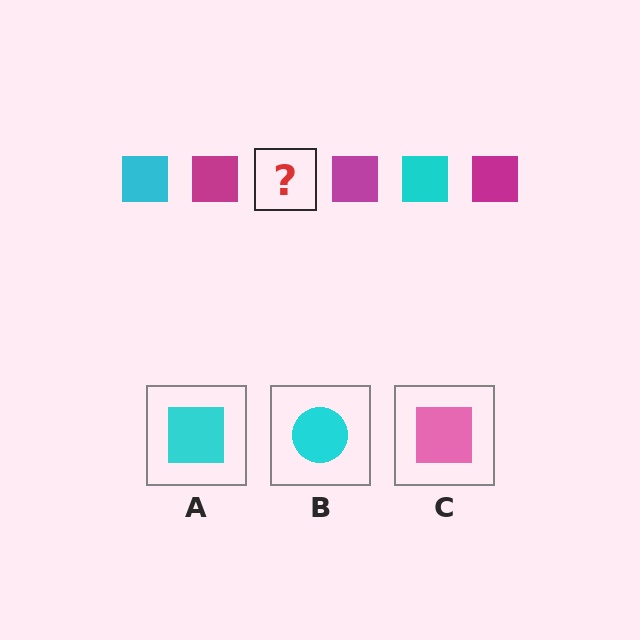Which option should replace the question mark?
Option A.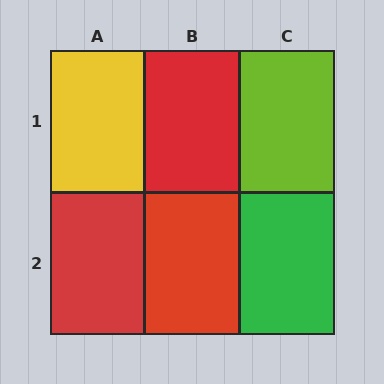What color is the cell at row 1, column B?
Red.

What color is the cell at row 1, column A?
Yellow.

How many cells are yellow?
1 cell is yellow.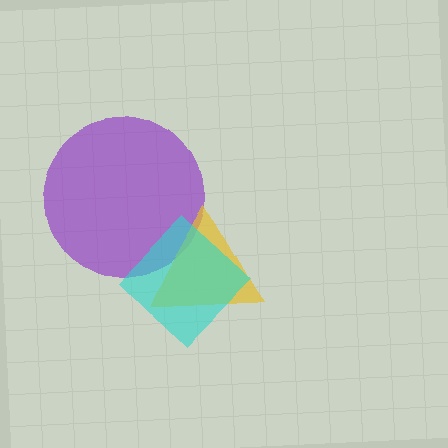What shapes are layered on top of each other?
The layered shapes are: a purple circle, a yellow triangle, a cyan diamond.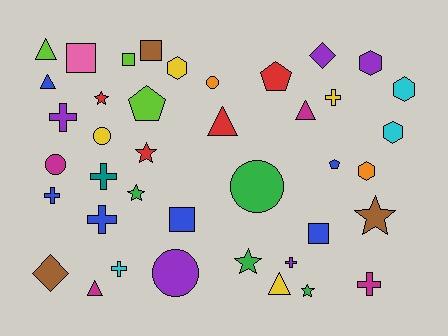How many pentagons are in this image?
There are 3 pentagons.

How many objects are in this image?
There are 40 objects.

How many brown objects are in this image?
There are 3 brown objects.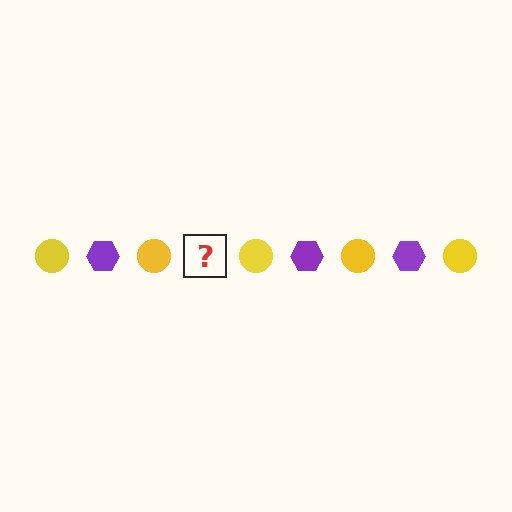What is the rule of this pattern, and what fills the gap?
The rule is that the pattern alternates between yellow circle and purple hexagon. The gap should be filled with a purple hexagon.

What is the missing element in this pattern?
The missing element is a purple hexagon.